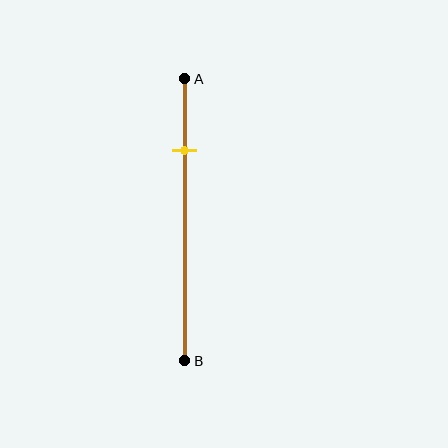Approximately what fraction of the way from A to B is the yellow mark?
The yellow mark is approximately 25% of the way from A to B.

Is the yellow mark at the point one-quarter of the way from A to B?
Yes, the mark is approximately at the one-quarter point.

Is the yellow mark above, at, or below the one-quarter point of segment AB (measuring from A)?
The yellow mark is approximately at the one-quarter point of segment AB.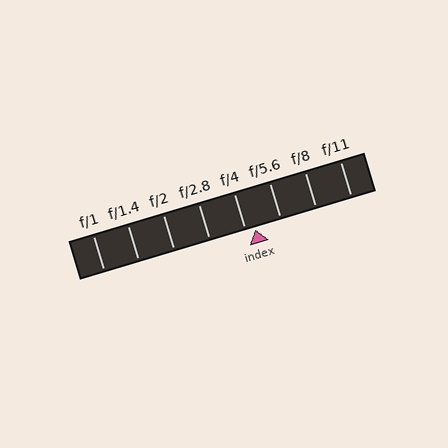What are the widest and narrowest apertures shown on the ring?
The widest aperture shown is f/1 and the narrowest is f/11.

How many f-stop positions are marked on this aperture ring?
There are 8 f-stop positions marked.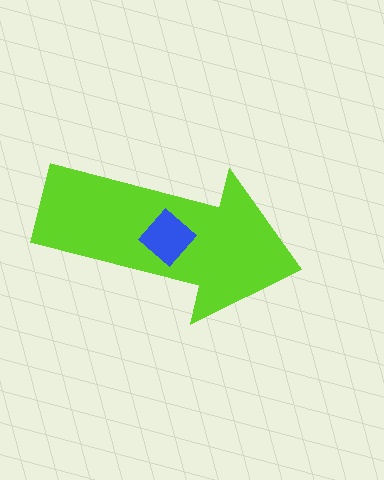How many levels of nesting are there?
2.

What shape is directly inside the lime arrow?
The blue diamond.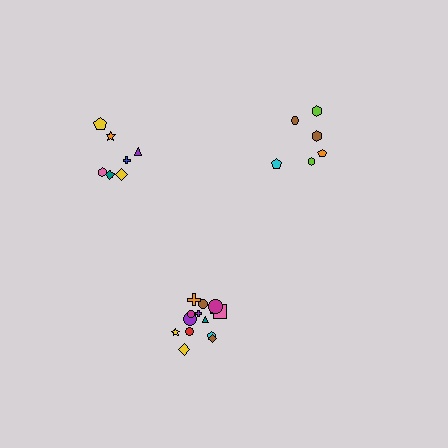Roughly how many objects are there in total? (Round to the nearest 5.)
Roughly 30 objects in total.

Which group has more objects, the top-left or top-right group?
The top-left group.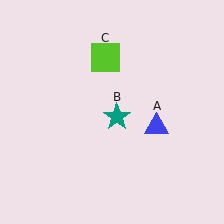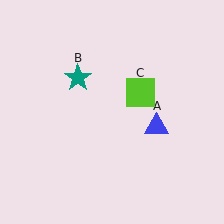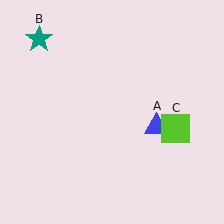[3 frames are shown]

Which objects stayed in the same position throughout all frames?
Blue triangle (object A) remained stationary.